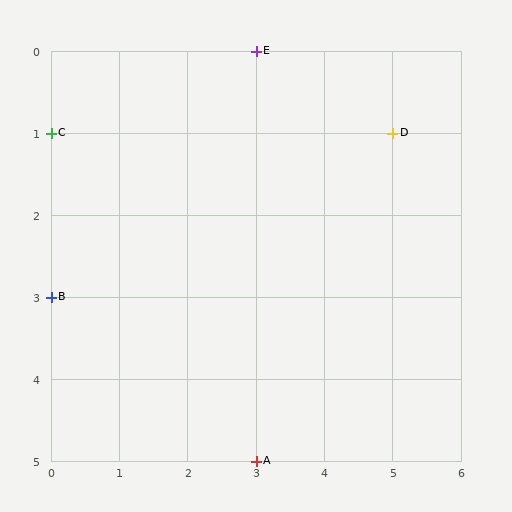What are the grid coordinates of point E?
Point E is at grid coordinates (3, 0).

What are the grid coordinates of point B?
Point B is at grid coordinates (0, 3).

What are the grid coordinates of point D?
Point D is at grid coordinates (5, 1).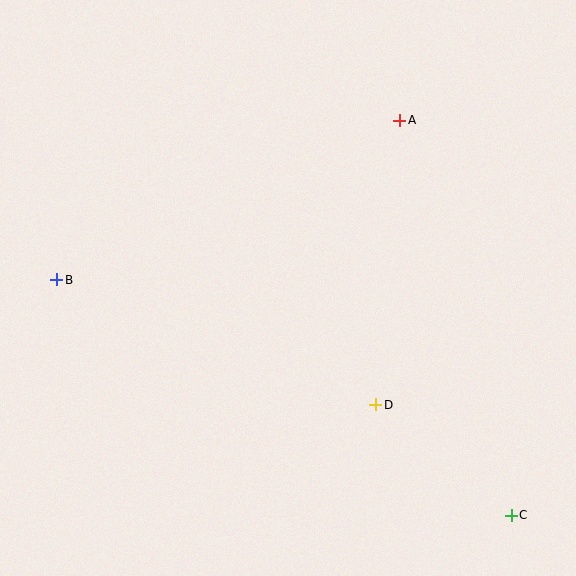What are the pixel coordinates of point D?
Point D is at (376, 405).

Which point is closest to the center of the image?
Point D at (376, 405) is closest to the center.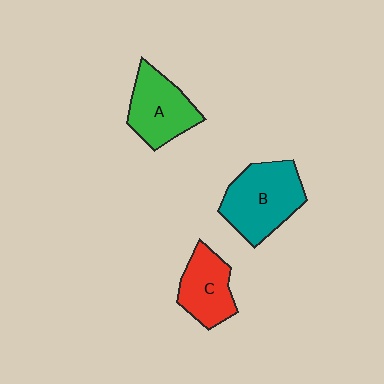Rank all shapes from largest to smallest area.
From largest to smallest: B (teal), A (green), C (red).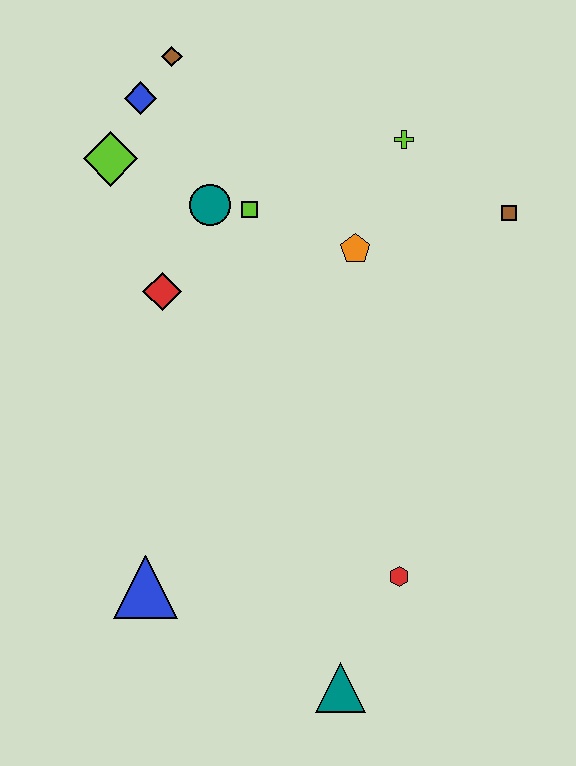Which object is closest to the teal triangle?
The red hexagon is closest to the teal triangle.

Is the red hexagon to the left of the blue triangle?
No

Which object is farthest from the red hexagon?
The brown diamond is farthest from the red hexagon.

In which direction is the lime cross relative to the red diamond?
The lime cross is to the right of the red diamond.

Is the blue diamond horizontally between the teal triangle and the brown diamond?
No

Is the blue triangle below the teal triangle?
No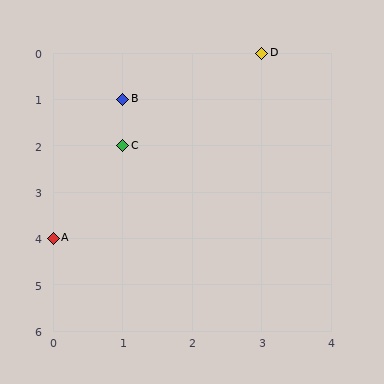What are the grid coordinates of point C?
Point C is at grid coordinates (1, 2).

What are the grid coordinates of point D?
Point D is at grid coordinates (3, 0).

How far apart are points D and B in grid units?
Points D and B are 2 columns and 1 row apart (about 2.2 grid units diagonally).